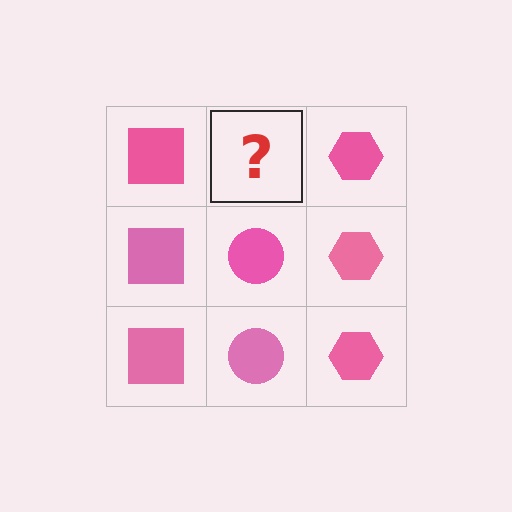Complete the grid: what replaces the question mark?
The question mark should be replaced with a pink circle.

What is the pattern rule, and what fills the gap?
The rule is that each column has a consistent shape. The gap should be filled with a pink circle.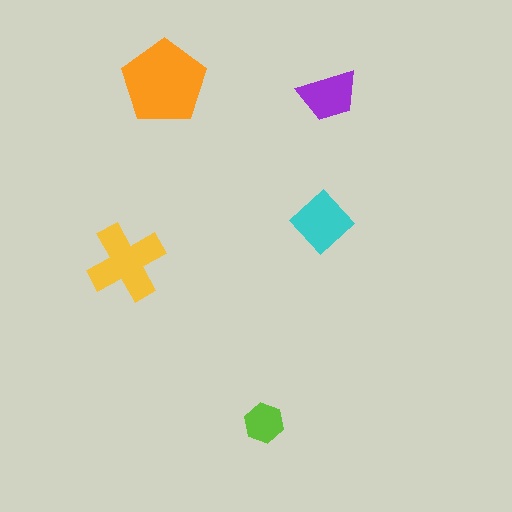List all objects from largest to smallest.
The orange pentagon, the yellow cross, the cyan diamond, the purple trapezoid, the lime hexagon.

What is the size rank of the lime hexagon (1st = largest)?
5th.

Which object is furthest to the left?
The yellow cross is leftmost.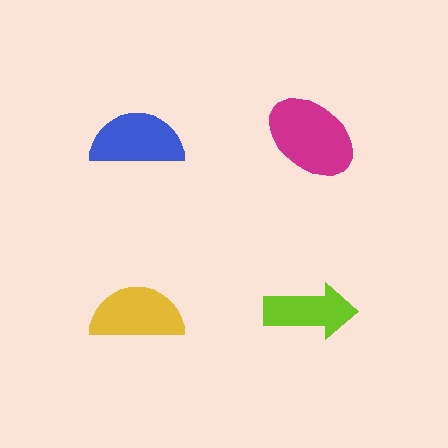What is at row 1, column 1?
A blue semicircle.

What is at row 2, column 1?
A yellow semicircle.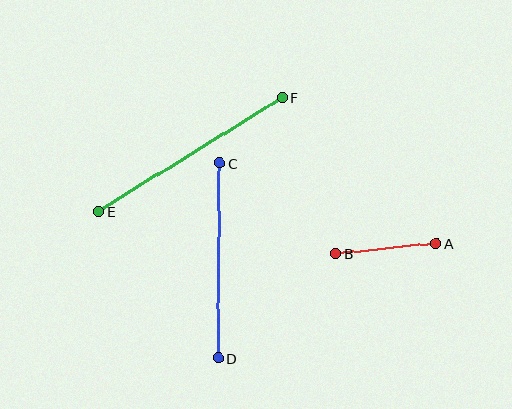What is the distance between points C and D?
The distance is approximately 195 pixels.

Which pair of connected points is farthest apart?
Points E and F are farthest apart.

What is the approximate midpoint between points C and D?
The midpoint is at approximately (219, 261) pixels.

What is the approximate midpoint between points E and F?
The midpoint is at approximately (190, 154) pixels.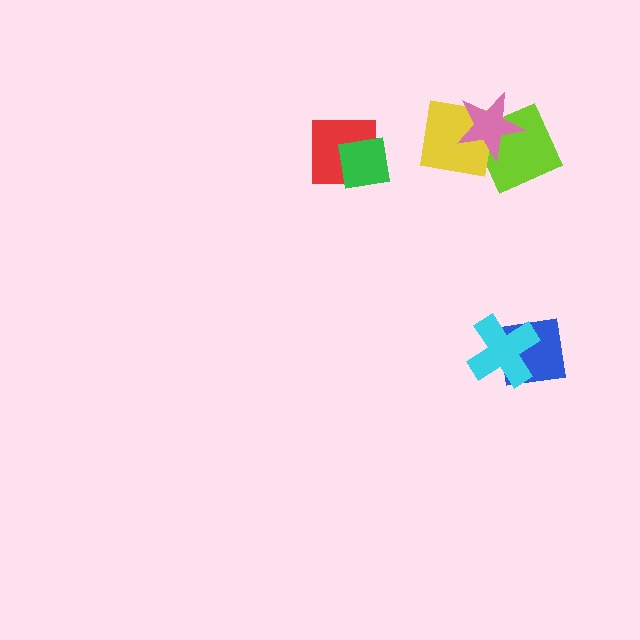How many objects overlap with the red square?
1 object overlaps with the red square.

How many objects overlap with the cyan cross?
1 object overlaps with the cyan cross.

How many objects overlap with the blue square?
1 object overlaps with the blue square.